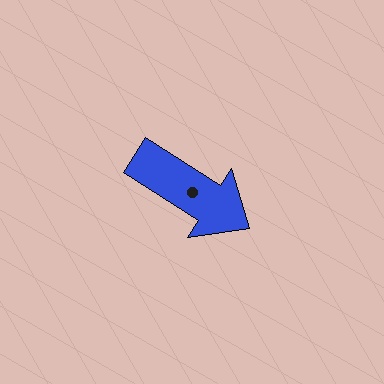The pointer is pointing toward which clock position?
Roughly 4 o'clock.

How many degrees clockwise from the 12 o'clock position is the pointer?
Approximately 123 degrees.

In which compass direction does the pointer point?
Southeast.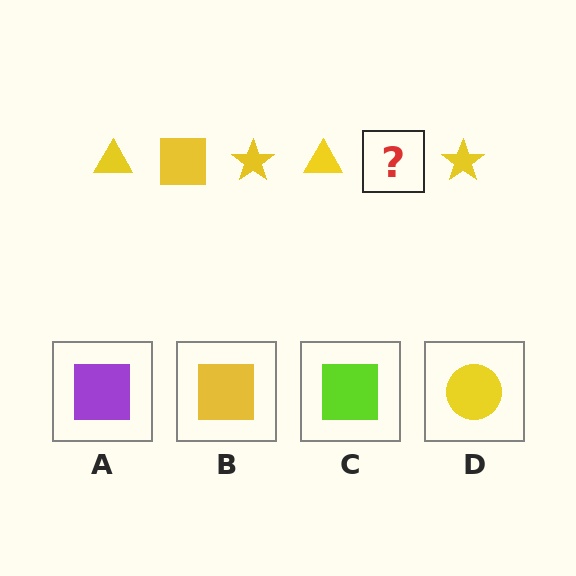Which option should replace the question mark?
Option B.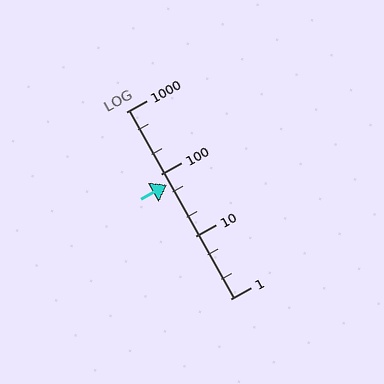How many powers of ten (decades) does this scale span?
The scale spans 3 decades, from 1 to 1000.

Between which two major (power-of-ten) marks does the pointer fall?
The pointer is between 10 and 100.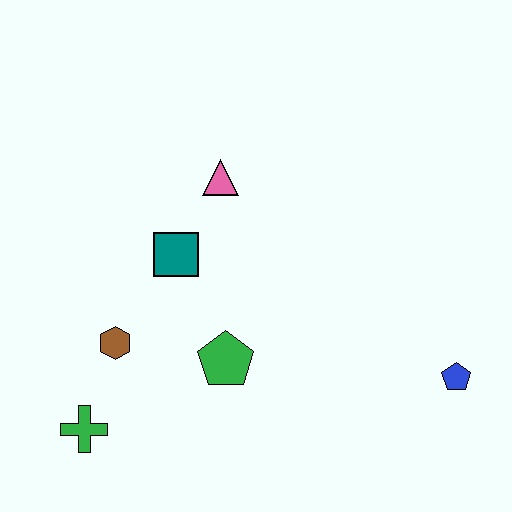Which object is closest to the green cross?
The brown hexagon is closest to the green cross.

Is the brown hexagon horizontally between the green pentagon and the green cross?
Yes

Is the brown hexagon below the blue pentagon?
No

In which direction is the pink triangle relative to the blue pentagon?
The pink triangle is to the left of the blue pentagon.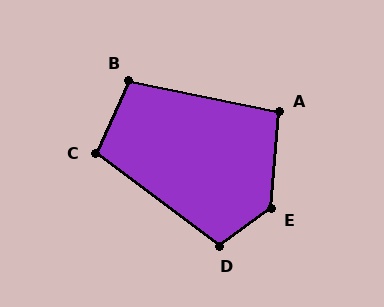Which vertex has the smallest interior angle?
A, at approximately 97 degrees.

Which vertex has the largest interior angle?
E, at approximately 131 degrees.